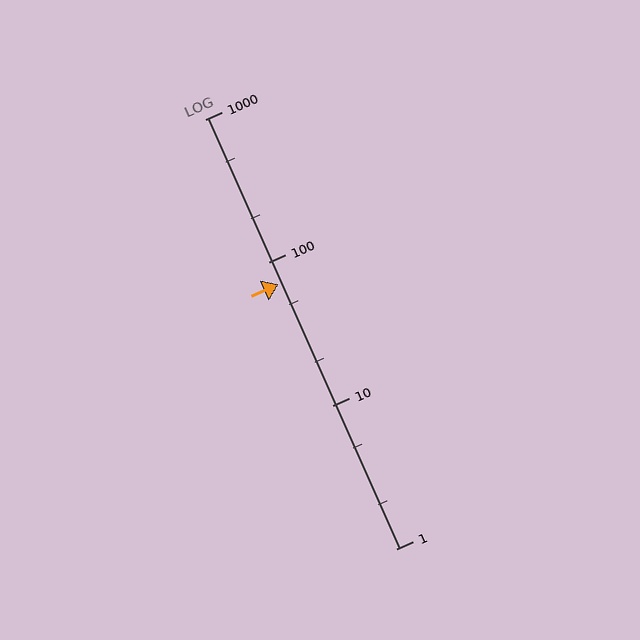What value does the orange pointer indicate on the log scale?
The pointer indicates approximately 70.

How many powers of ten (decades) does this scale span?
The scale spans 3 decades, from 1 to 1000.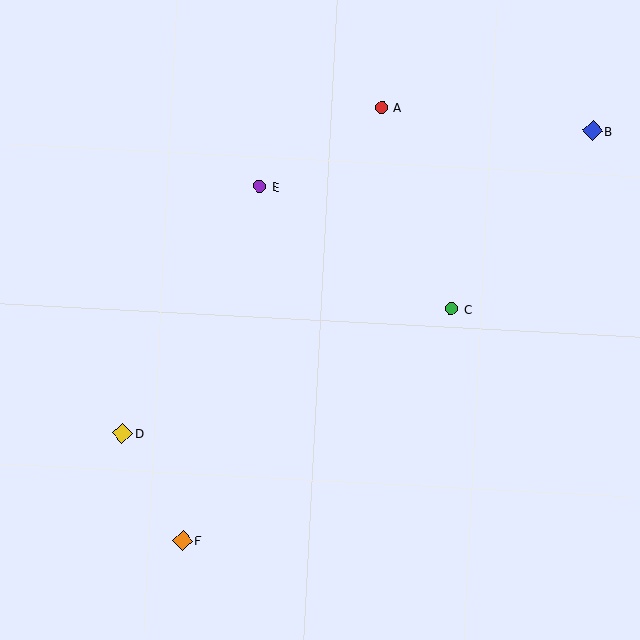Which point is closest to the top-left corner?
Point E is closest to the top-left corner.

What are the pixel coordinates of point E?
Point E is at (259, 187).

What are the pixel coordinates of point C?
Point C is at (451, 309).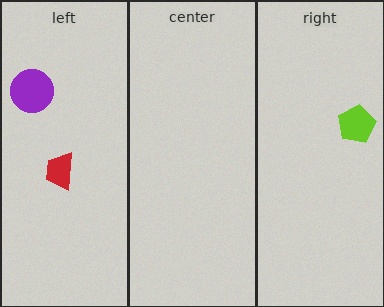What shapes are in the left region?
The purple circle, the red trapezoid.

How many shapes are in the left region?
2.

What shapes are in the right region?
The lime pentagon.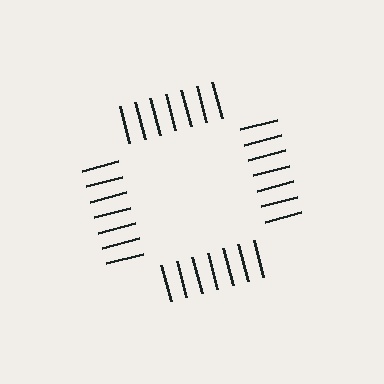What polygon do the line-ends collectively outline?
An illusory square — the line segments terminate on its edges but no continuous stroke is drawn.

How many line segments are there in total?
28 — 7 along each of the 4 edges.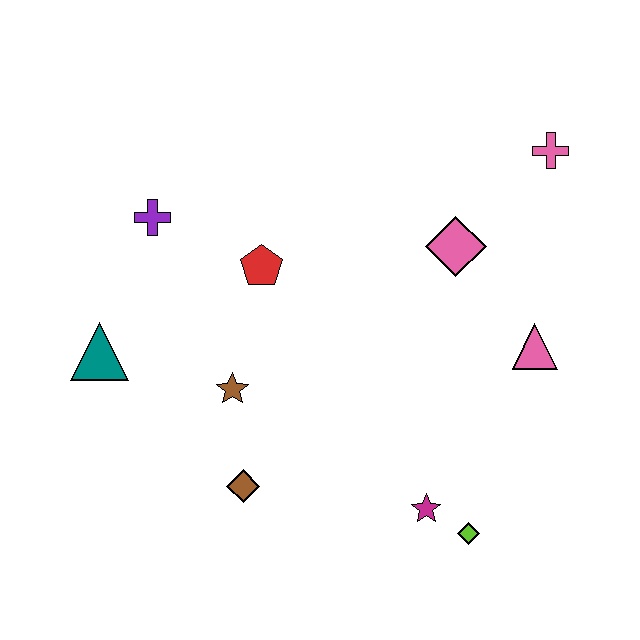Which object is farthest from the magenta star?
The purple cross is farthest from the magenta star.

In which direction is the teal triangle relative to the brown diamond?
The teal triangle is to the left of the brown diamond.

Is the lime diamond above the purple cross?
No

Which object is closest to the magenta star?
The lime diamond is closest to the magenta star.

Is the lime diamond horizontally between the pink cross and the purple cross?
Yes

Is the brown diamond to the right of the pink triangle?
No